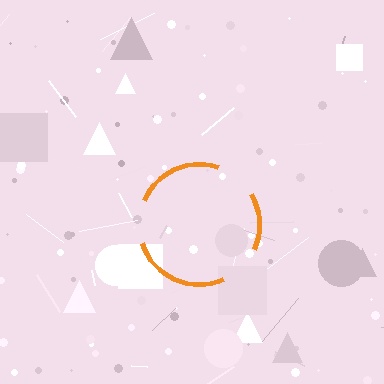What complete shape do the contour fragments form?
The contour fragments form a circle.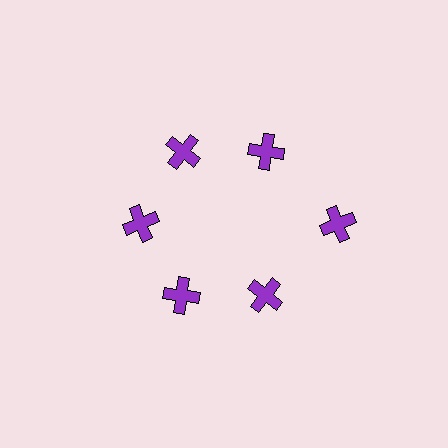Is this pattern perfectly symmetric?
No. The 6 purple crosses are arranged in a ring, but one element near the 3 o'clock position is pushed outward from the center, breaking the 6-fold rotational symmetry.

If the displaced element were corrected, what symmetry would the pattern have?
It would have 6-fold rotational symmetry — the pattern would map onto itself every 60 degrees.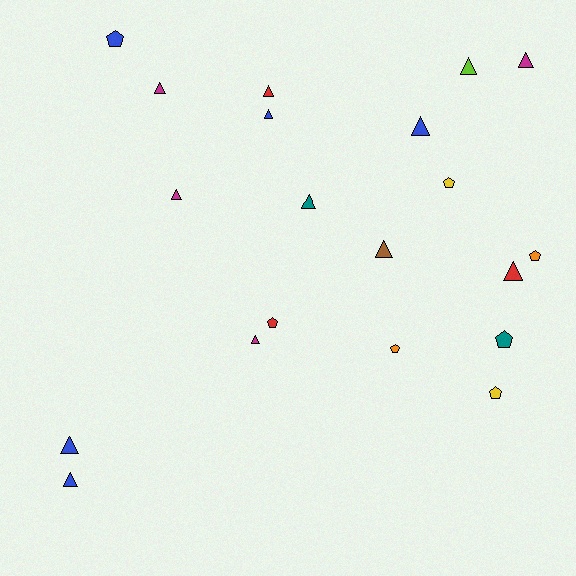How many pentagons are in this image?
There are 7 pentagons.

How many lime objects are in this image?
There is 1 lime object.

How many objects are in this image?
There are 20 objects.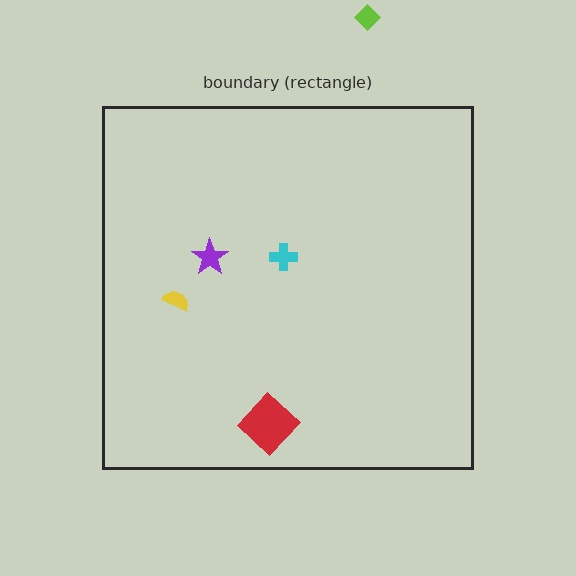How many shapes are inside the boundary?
4 inside, 1 outside.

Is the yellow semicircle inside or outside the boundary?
Inside.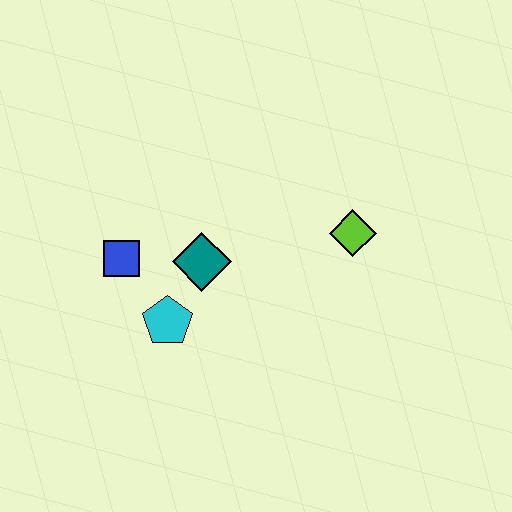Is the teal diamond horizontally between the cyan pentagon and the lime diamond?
Yes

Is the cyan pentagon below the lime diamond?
Yes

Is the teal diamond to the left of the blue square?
No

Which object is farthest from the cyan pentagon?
The lime diamond is farthest from the cyan pentagon.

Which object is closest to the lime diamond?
The teal diamond is closest to the lime diamond.